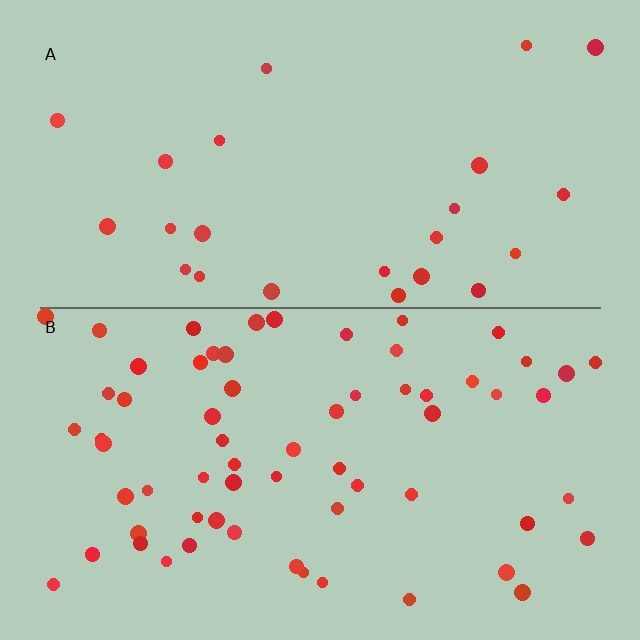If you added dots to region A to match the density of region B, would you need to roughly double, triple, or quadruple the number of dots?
Approximately triple.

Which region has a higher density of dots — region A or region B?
B (the bottom).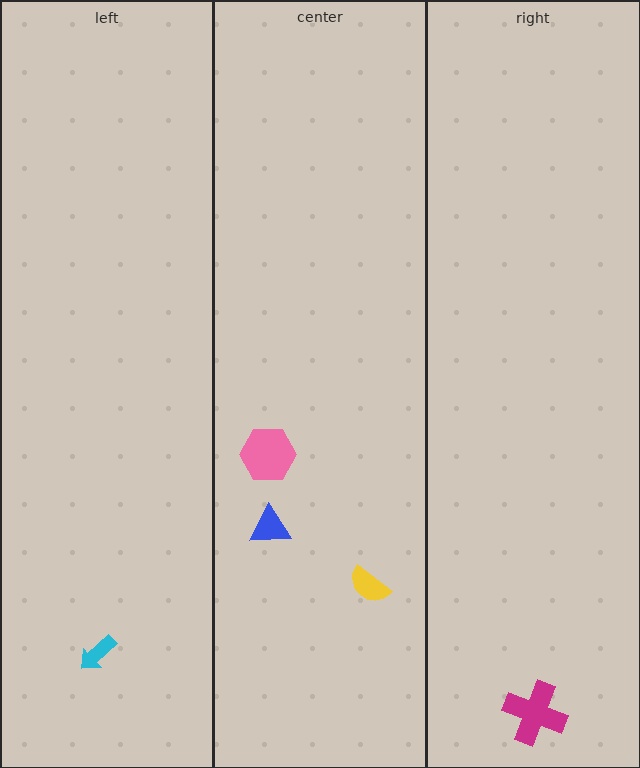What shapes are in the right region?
The magenta cross.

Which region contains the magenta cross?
The right region.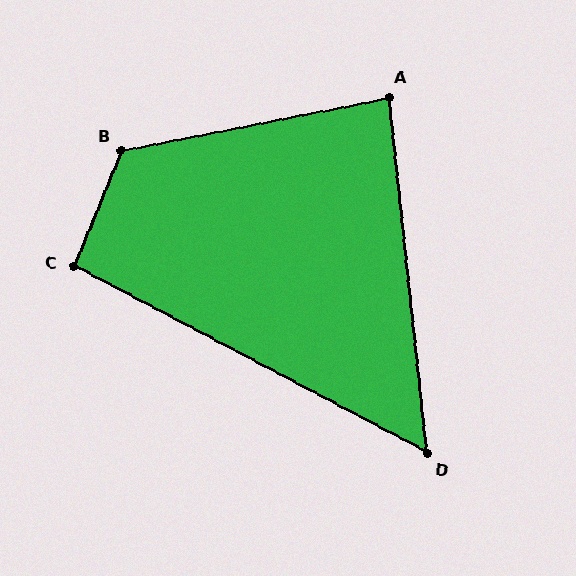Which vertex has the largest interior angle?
B, at approximately 124 degrees.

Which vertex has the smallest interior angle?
D, at approximately 56 degrees.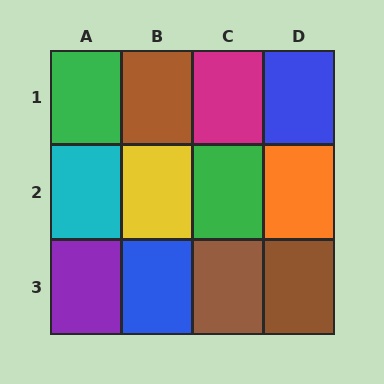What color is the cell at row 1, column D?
Blue.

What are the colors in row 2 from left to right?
Cyan, yellow, green, orange.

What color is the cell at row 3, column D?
Brown.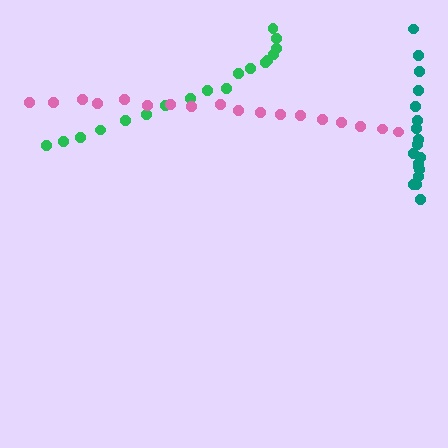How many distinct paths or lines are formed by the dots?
There are 3 distinct paths.